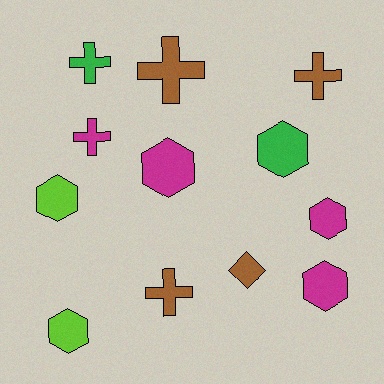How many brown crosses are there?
There are 3 brown crosses.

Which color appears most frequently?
Brown, with 4 objects.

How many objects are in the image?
There are 12 objects.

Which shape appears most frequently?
Hexagon, with 6 objects.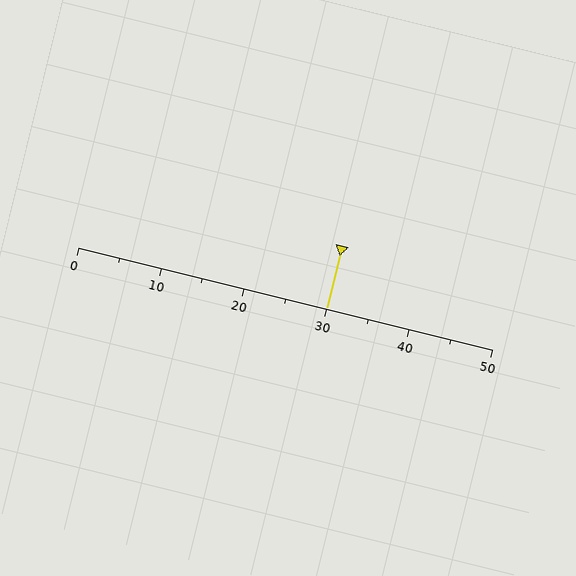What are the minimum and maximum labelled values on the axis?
The axis runs from 0 to 50.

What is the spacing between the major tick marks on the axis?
The major ticks are spaced 10 apart.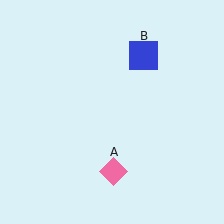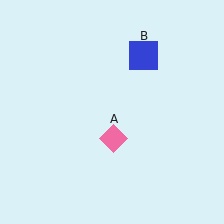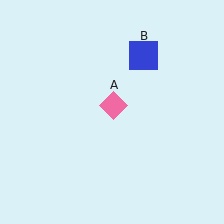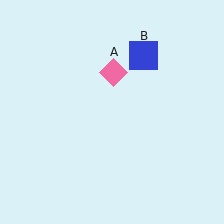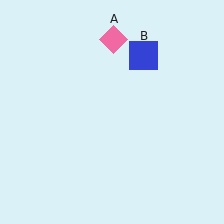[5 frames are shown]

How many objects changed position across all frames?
1 object changed position: pink diamond (object A).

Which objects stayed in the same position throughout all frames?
Blue square (object B) remained stationary.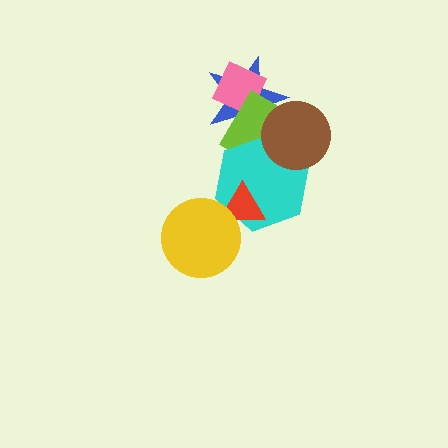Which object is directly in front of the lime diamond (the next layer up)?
The cyan hexagon is directly in front of the lime diamond.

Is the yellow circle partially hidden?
No, no other shape covers it.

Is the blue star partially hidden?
Yes, it is partially covered by another shape.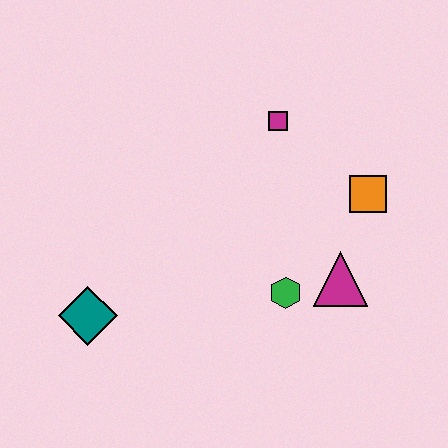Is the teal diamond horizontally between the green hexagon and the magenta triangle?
No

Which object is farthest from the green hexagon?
The teal diamond is farthest from the green hexagon.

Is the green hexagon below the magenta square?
Yes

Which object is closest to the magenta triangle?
The green hexagon is closest to the magenta triangle.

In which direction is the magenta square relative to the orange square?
The magenta square is to the left of the orange square.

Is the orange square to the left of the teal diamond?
No